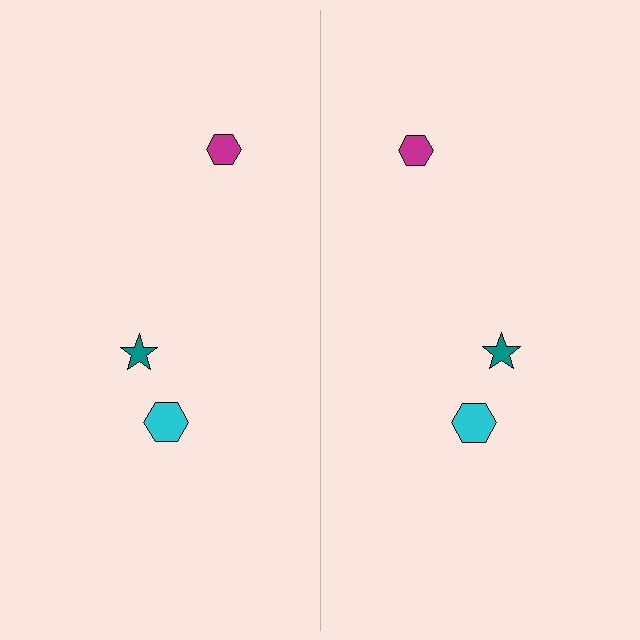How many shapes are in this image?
There are 6 shapes in this image.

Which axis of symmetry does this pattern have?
The pattern has a vertical axis of symmetry running through the center of the image.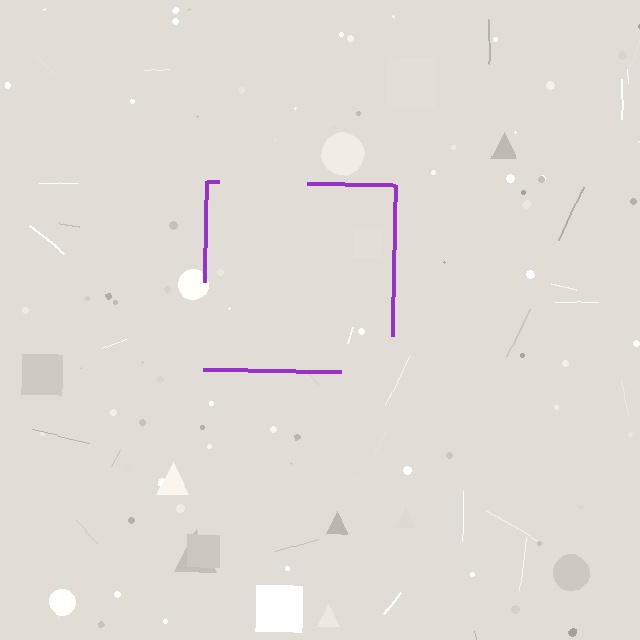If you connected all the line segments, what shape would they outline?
They would outline a square.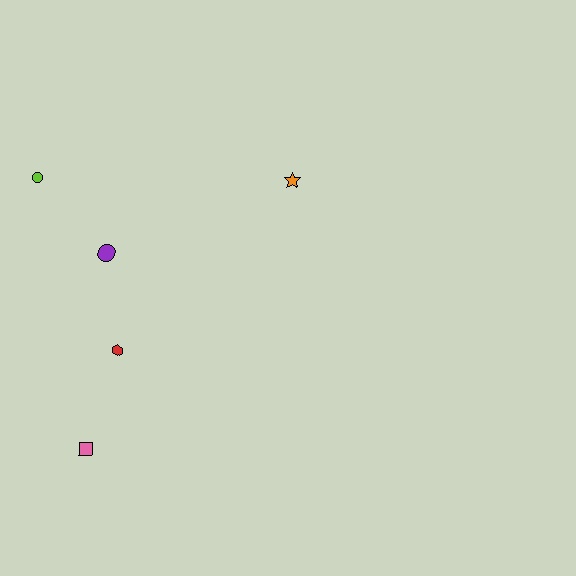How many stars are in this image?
There is 1 star.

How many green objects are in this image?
There are no green objects.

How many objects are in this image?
There are 5 objects.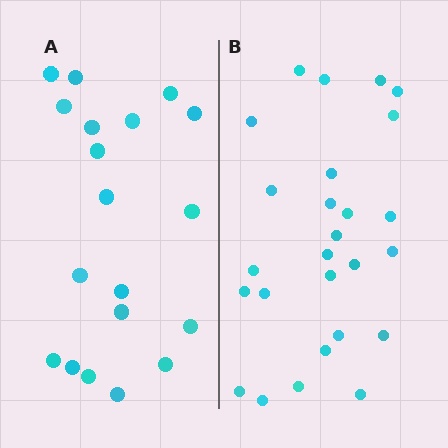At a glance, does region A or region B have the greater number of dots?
Region B (the right region) has more dots.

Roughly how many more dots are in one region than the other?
Region B has roughly 8 or so more dots than region A.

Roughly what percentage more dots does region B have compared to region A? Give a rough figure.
About 35% more.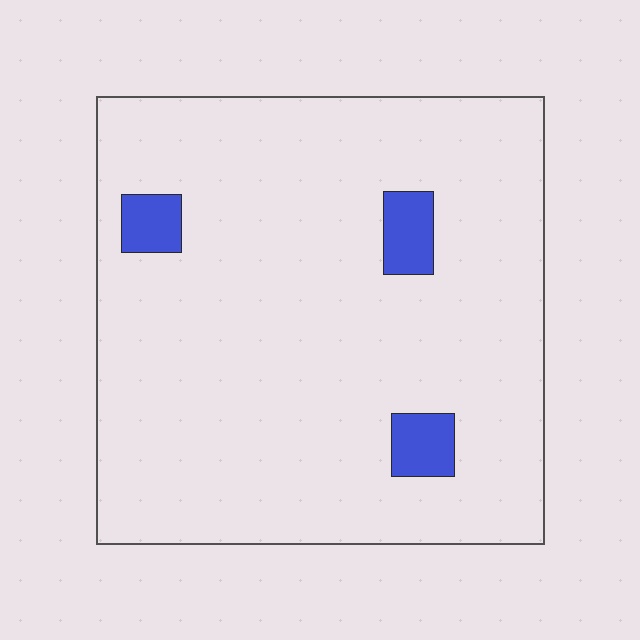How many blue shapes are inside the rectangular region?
3.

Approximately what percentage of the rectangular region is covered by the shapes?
Approximately 5%.